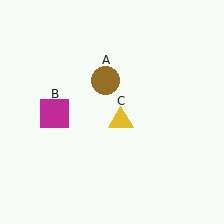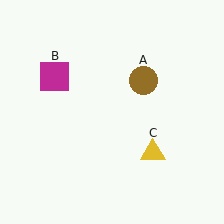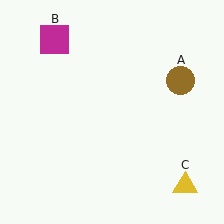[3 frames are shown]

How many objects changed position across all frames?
3 objects changed position: brown circle (object A), magenta square (object B), yellow triangle (object C).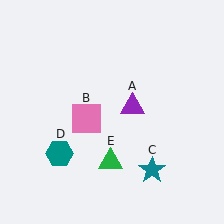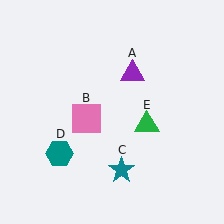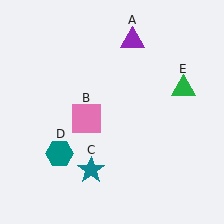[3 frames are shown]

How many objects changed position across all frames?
3 objects changed position: purple triangle (object A), teal star (object C), green triangle (object E).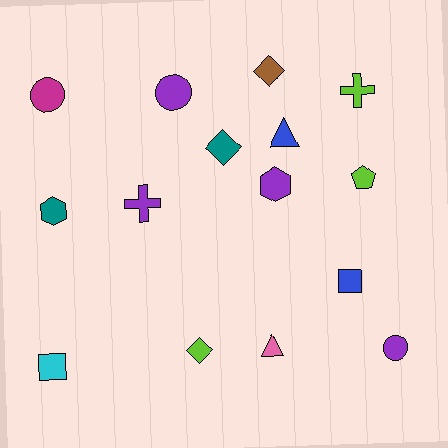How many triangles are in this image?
There are 2 triangles.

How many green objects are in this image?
There are no green objects.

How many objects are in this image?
There are 15 objects.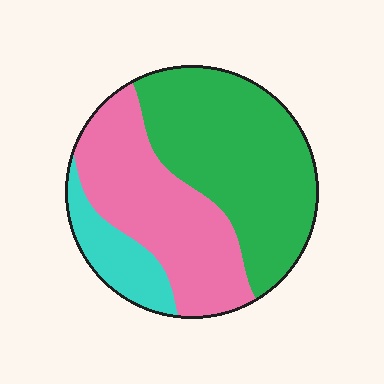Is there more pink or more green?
Green.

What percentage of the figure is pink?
Pink covers 38% of the figure.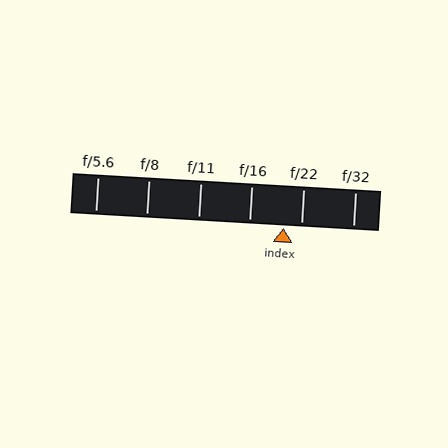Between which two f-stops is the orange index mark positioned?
The index mark is between f/16 and f/22.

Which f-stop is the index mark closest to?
The index mark is closest to f/22.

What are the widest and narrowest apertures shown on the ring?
The widest aperture shown is f/5.6 and the narrowest is f/32.